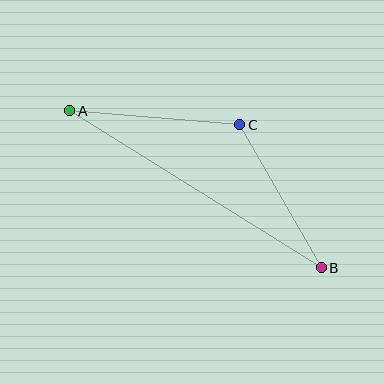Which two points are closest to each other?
Points B and C are closest to each other.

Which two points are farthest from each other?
Points A and B are farthest from each other.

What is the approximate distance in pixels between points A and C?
The distance between A and C is approximately 170 pixels.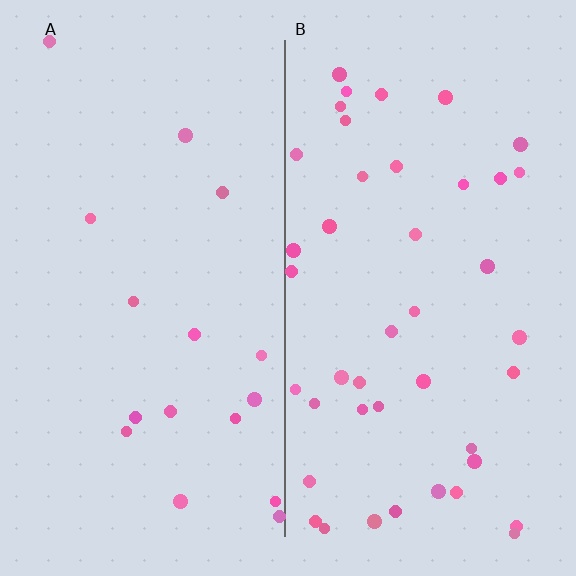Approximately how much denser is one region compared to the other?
Approximately 2.6× — region B over region A.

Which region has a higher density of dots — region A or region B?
B (the right).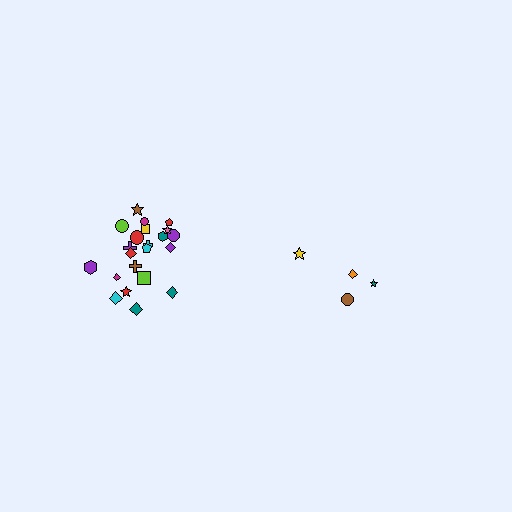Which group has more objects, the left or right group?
The left group.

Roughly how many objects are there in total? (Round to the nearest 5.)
Roughly 25 objects in total.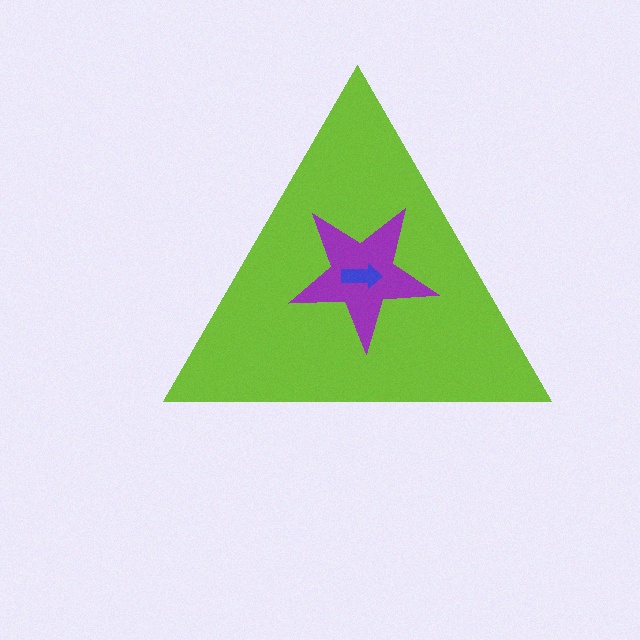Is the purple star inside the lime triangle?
Yes.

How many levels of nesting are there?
3.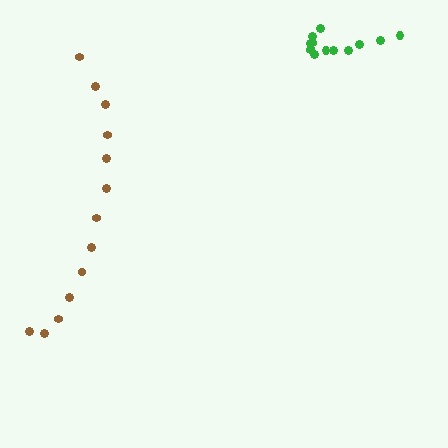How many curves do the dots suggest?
There are 2 distinct paths.